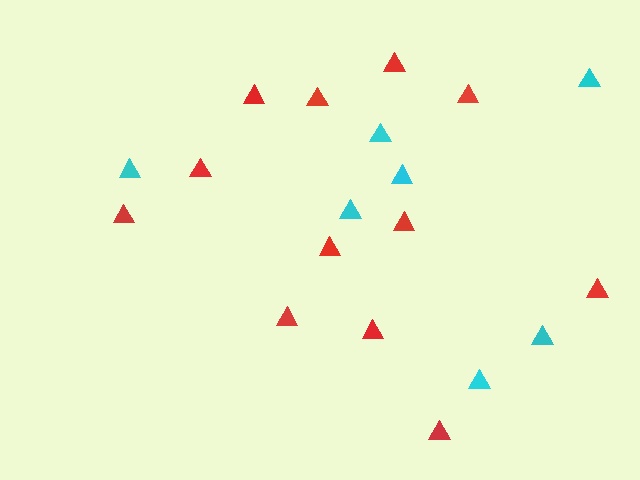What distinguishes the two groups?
There are 2 groups: one group of red triangles (12) and one group of cyan triangles (7).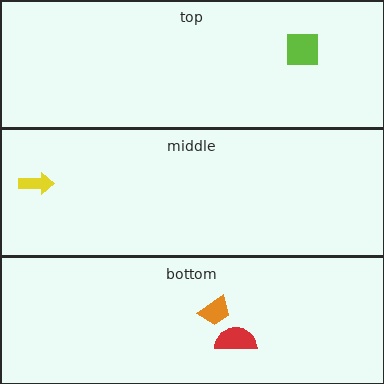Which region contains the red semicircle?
The bottom region.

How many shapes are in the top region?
1.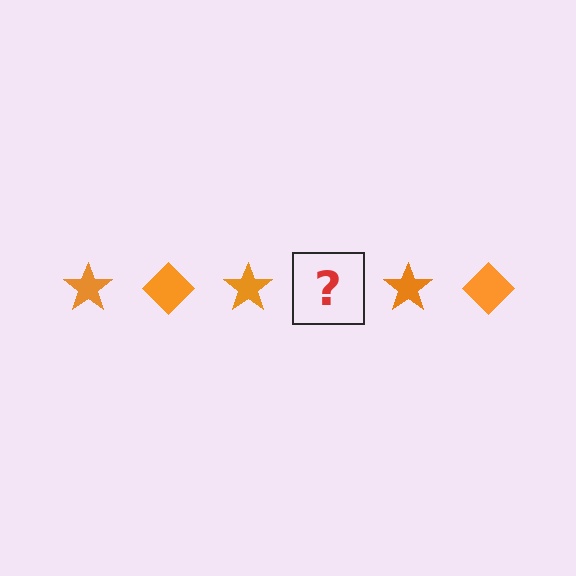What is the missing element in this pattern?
The missing element is an orange diamond.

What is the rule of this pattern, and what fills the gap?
The rule is that the pattern cycles through star, diamond shapes in orange. The gap should be filled with an orange diamond.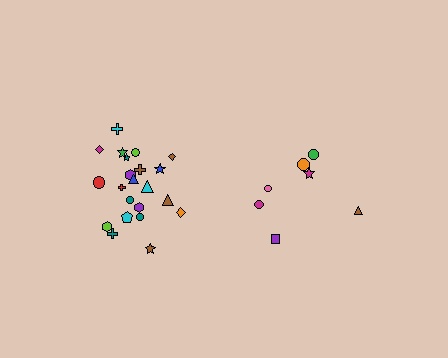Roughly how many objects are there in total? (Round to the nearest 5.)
Roughly 30 objects in total.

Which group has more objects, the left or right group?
The left group.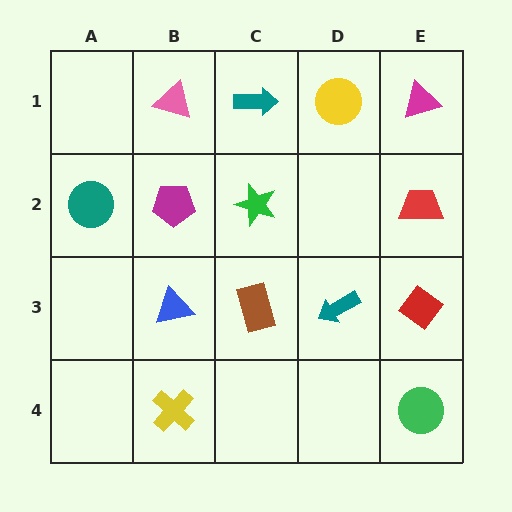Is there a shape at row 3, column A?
No, that cell is empty.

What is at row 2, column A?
A teal circle.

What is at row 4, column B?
A yellow cross.